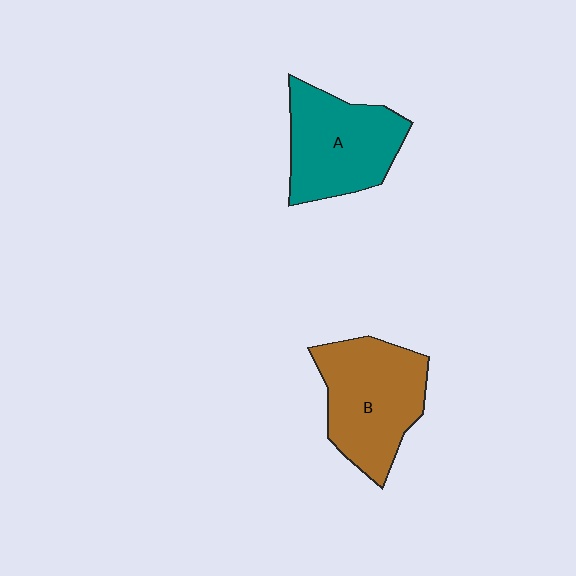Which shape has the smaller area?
Shape A (teal).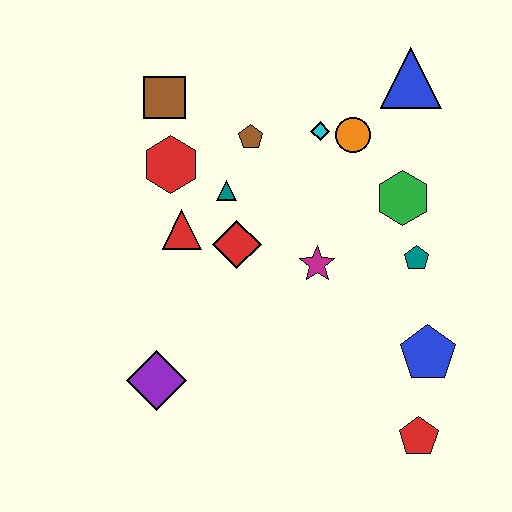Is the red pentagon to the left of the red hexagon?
No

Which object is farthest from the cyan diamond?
The red pentagon is farthest from the cyan diamond.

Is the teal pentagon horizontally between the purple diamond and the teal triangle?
No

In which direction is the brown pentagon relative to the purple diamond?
The brown pentagon is above the purple diamond.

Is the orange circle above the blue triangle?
No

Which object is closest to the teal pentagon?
The green hexagon is closest to the teal pentagon.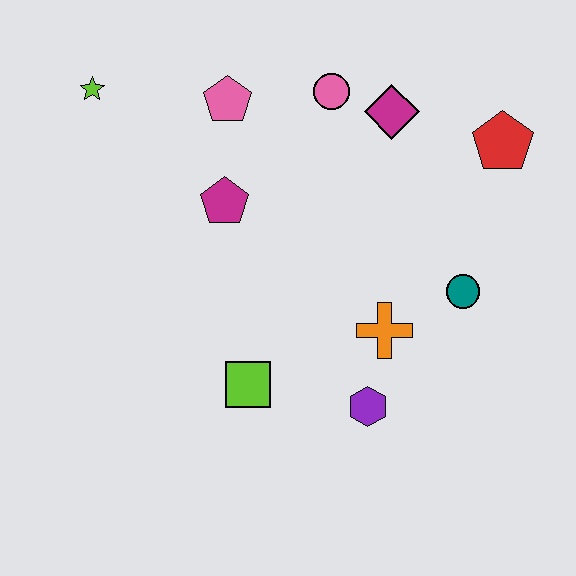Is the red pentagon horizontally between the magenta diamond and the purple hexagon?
No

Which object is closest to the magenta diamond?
The pink circle is closest to the magenta diamond.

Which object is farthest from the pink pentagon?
The purple hexagon is farthest from the pink pentagon.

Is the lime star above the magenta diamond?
Yes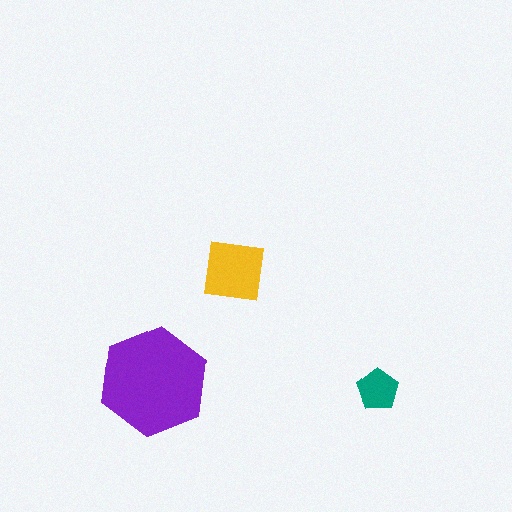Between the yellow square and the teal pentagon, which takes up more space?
The yellow square.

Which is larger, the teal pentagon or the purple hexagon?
The purple hexagon.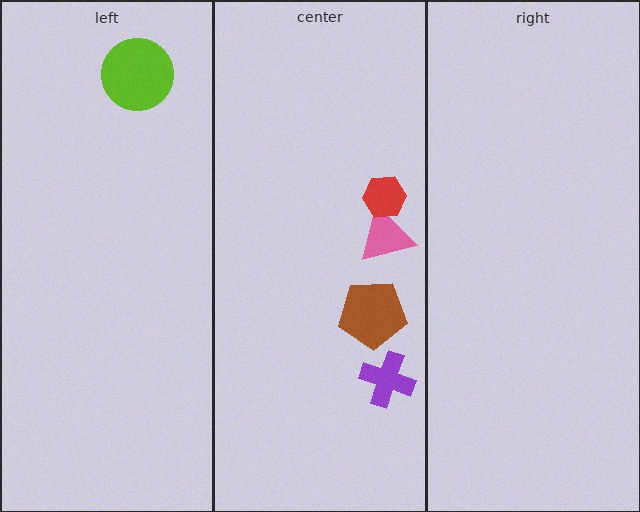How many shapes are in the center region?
4.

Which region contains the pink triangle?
The center region.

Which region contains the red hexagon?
The center region.